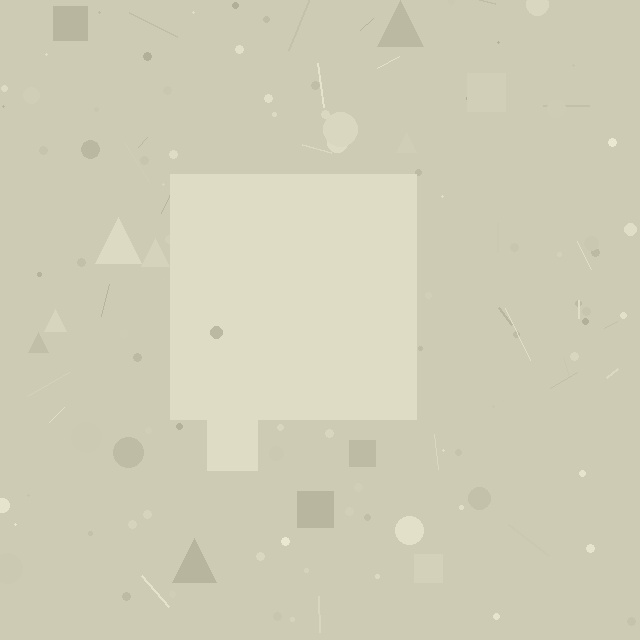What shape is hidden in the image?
A square is hidden in the image.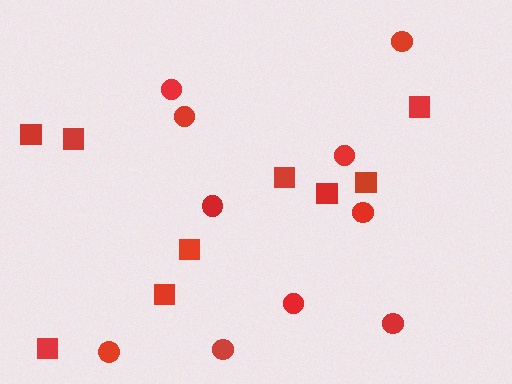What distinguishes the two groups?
There are 2 groups: one group of squares (9) and one group of circles (10).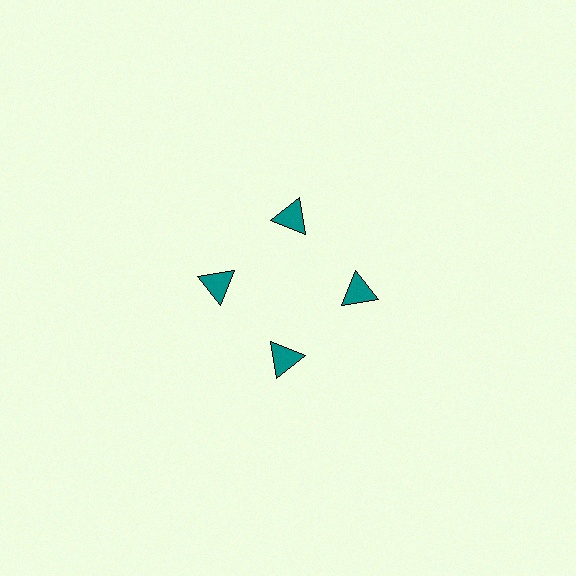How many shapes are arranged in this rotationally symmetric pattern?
There are 4 shapes, arranged in 4 groups of 1.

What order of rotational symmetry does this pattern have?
This pattern has 4-fold rotational symmetry.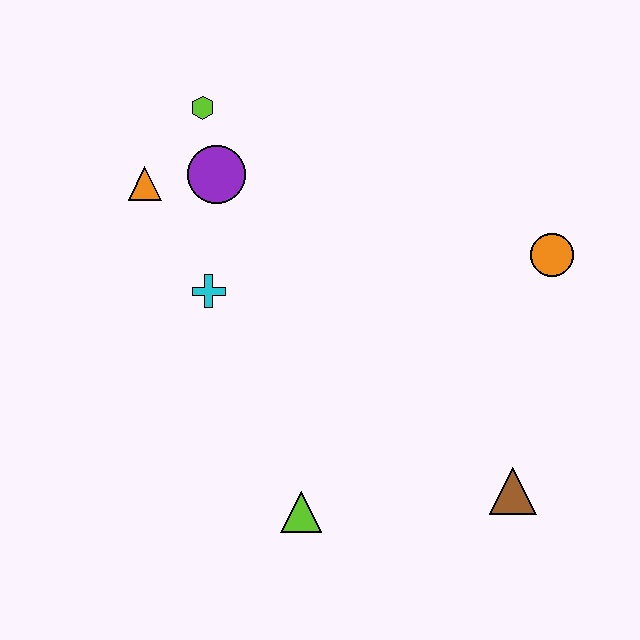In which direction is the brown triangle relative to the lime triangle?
The brown triangle is to the right of the lime triangle.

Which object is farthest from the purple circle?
The brown triangle is farthest from the purple circle.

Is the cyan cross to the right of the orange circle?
No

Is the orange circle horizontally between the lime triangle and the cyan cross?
No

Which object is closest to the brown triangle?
The lime triangle is closest to the brown triangle.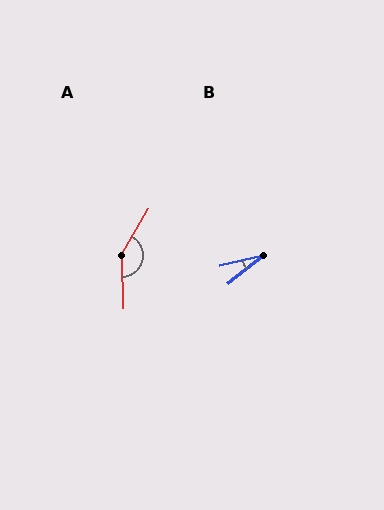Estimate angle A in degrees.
Approximately 147 degrees.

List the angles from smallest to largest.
B (25°), A (147°).